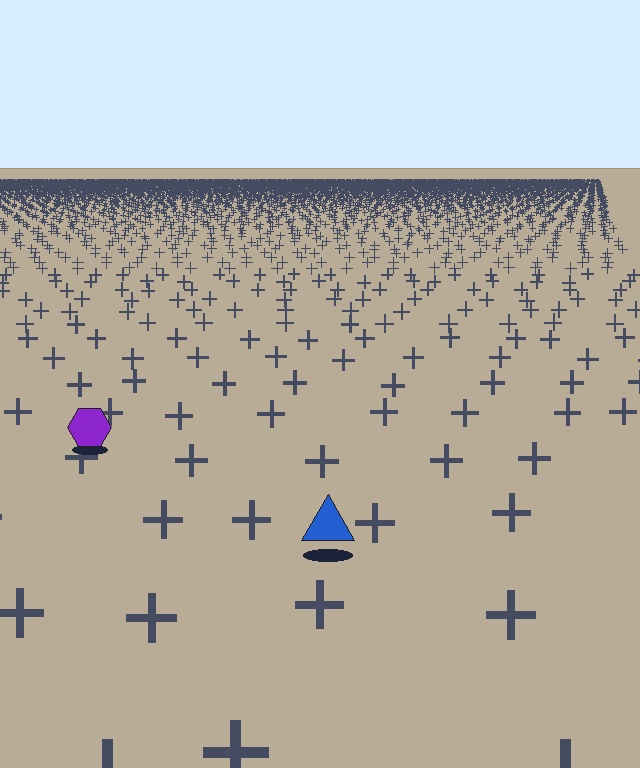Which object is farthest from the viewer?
The purple hexagon is farthest from the viewer. It appears smaller and the ground texture around it is denser.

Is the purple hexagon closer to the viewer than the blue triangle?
No. The blue triangle is closer — you can tell from the texture gradient: the ground texture is coarser near it.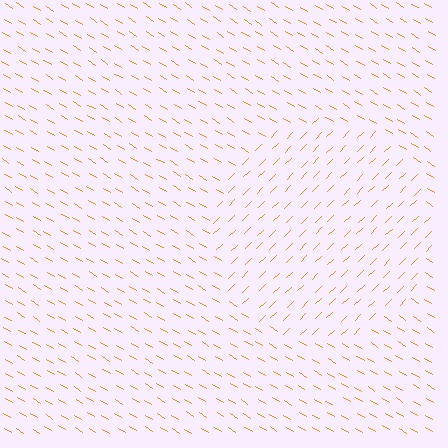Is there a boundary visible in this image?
Yes, there is a texture boundary formed by a change in line orientation.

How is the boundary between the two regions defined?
The boundary is defined purely by a change in line orientation (approximately 75 degrees difference). All lines are the same color and thickness.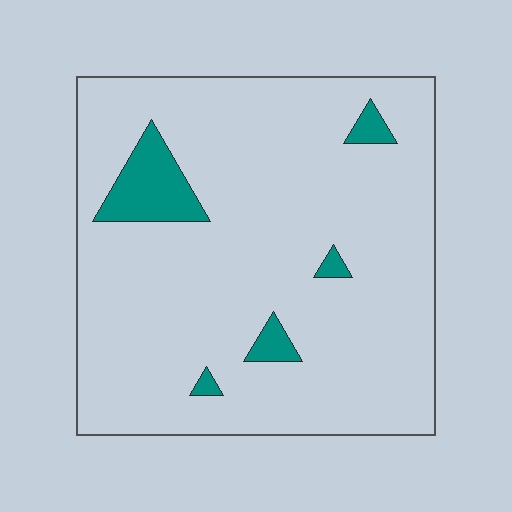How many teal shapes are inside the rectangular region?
5.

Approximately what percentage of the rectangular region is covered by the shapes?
Approximately 10%.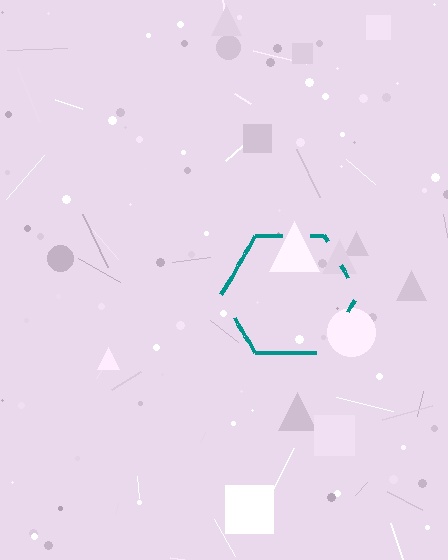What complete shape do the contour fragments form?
The contour fragments form a hexagon.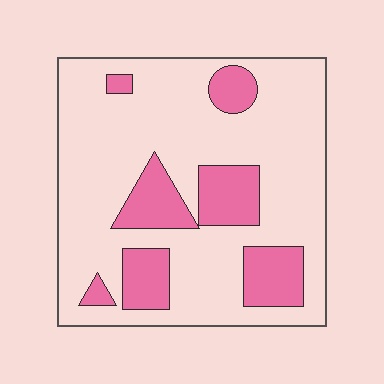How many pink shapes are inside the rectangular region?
7.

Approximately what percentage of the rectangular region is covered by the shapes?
Approximately 25%.